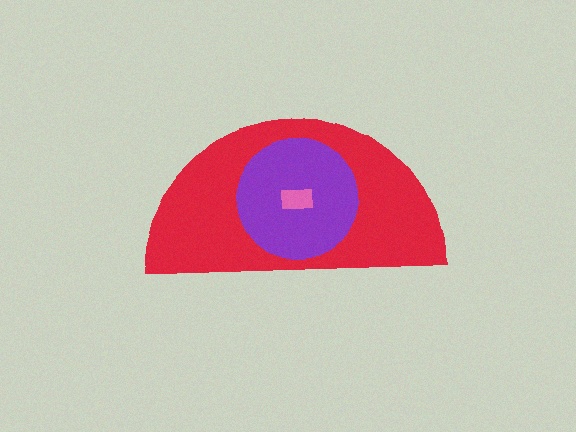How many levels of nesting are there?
3.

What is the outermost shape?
The red semicircle.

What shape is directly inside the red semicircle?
The purple circle.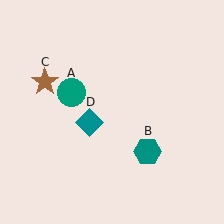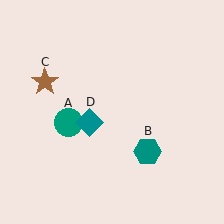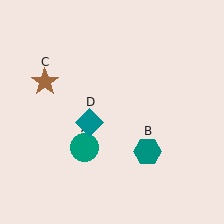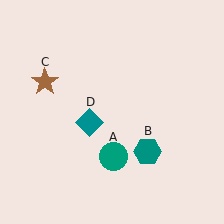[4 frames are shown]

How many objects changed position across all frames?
1 object changed position: teal circle (object A).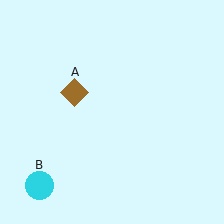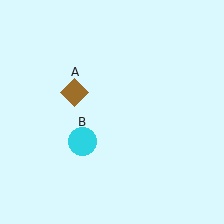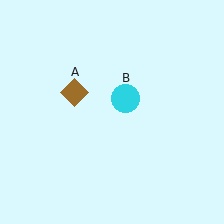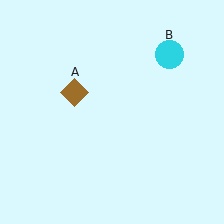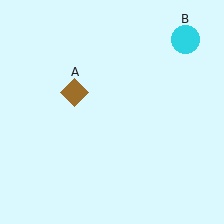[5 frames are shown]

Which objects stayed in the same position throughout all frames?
Brown diamond (object A) remained stationary.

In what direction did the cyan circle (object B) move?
The cyan circle (object B) moved up and to the right.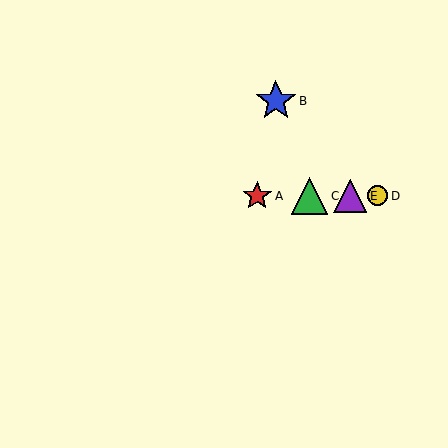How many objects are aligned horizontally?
4 objects (A, C, D, E) are aligned horizontally.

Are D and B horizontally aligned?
No, D is at y≈196 and B is at y≈101.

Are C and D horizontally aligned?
Yes, both are at y≈196.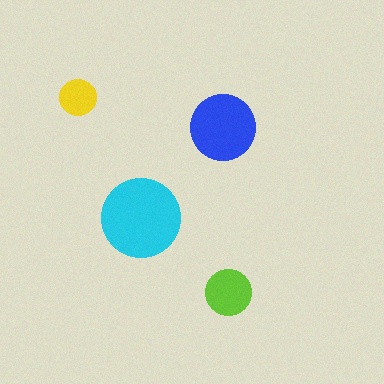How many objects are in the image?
There are 4 objects in the image.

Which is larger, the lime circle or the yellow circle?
The lime one.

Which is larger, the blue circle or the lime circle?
The blue one.